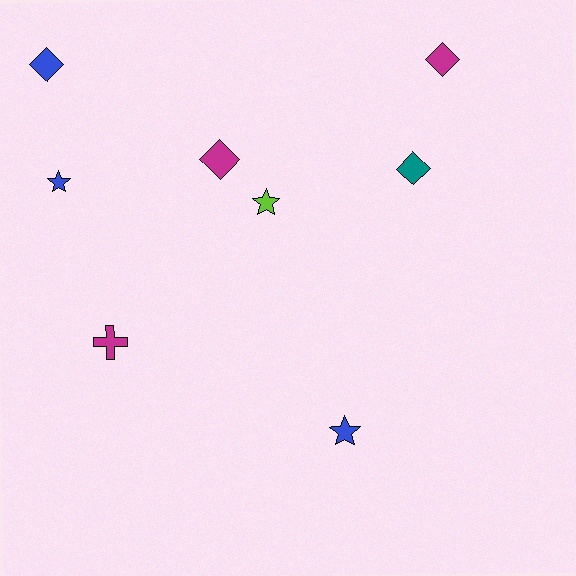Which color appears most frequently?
Blue, with 3 objects.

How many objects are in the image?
There are 8 objects.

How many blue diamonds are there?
There is 1 blue diamond.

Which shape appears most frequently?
Diamond, with 4 objects.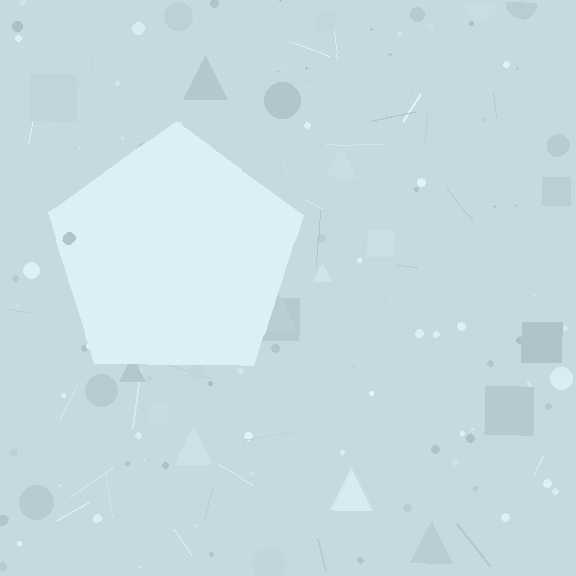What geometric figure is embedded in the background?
A pentagon is embedded in the background.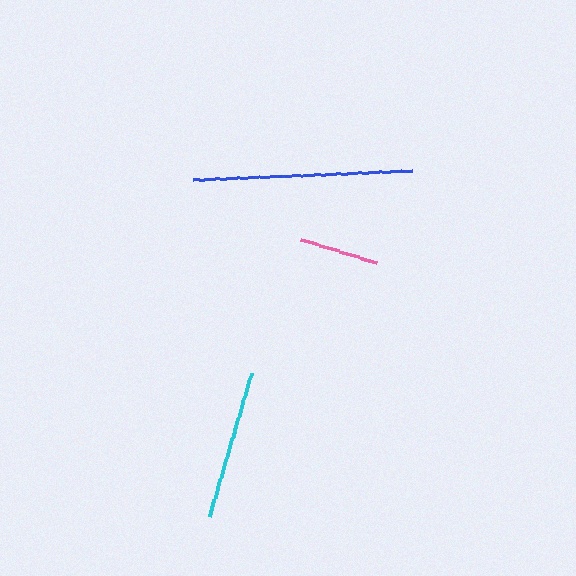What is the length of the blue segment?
The blue segment is approximately 220 pixels long.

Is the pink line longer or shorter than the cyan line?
The cyan line is longer than the pink line.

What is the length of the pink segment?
The pink segment is approximately 80 pixels long.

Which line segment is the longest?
The blue line is the longest at approximately 220 pixels.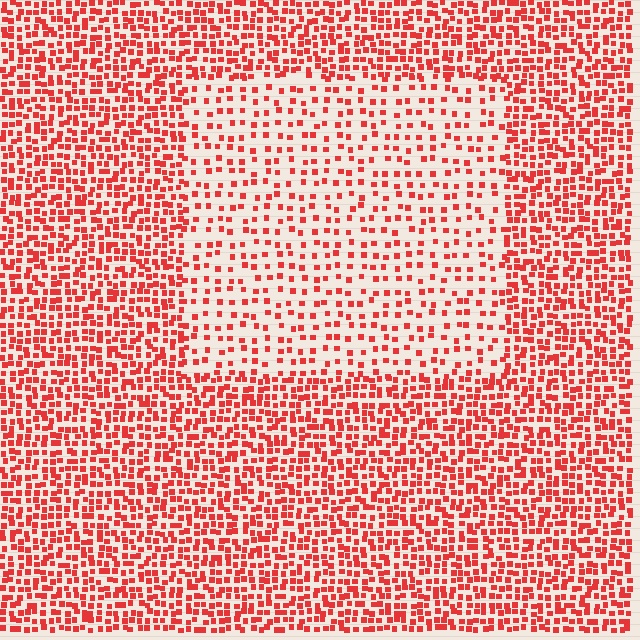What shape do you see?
I see a rectangle.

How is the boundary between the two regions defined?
The boundary is defined by a change in element density (approximately 2.2x ratio). All elements are the same color, size, and shape.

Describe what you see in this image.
The image contains small red elements arranged at two different densities. A rectangle-shaped region is visible where the elements are less densely packed than the surrounding area.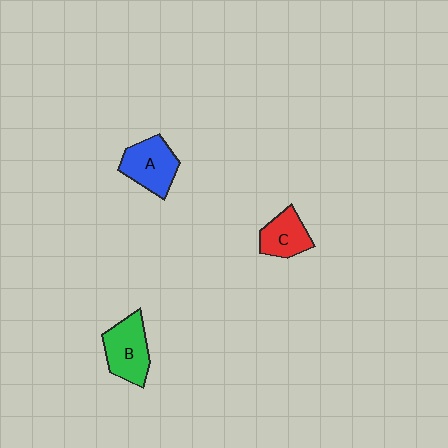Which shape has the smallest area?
Shape C (red).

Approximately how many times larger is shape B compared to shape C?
Approximately 1.4 times.